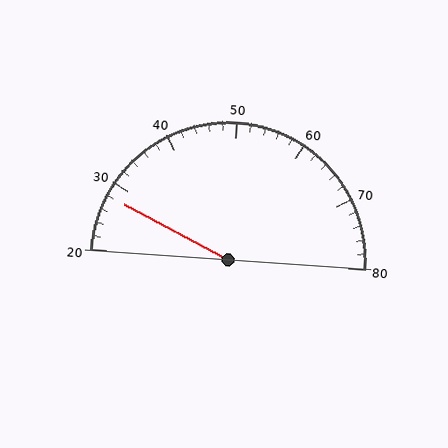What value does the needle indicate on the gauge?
The needle indicates approximately 28.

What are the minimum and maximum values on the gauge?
The gauge ranges from 20 to 80.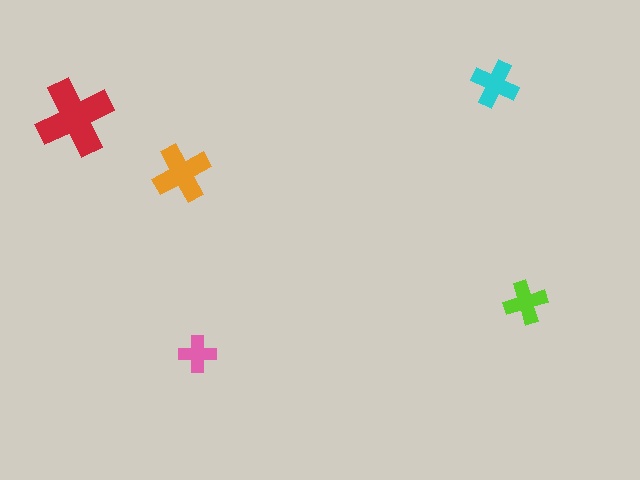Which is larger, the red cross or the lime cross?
The red one.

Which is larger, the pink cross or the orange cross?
The orange one.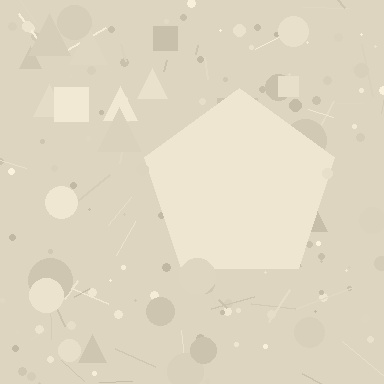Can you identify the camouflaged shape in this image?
The camouflaged shape is a pentagon.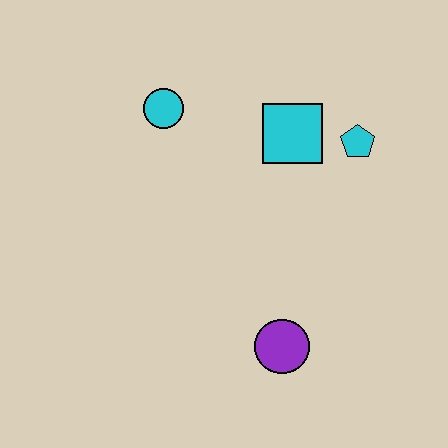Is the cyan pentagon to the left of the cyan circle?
No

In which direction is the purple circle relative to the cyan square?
The purple circle is below the cyan square.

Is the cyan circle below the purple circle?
No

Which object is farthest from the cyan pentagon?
The purple circle is farthest from the cyan pentagon.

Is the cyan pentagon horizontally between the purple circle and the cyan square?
No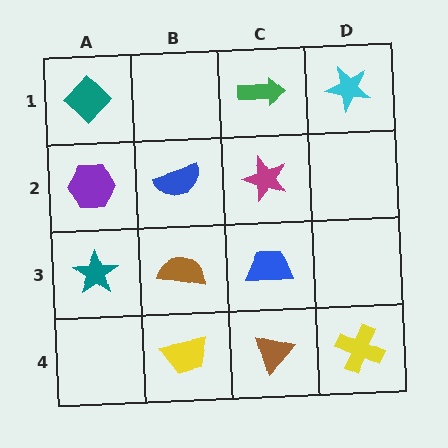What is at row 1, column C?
A green arrow.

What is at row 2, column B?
A blue semicircle.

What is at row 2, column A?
A purple hexagon.